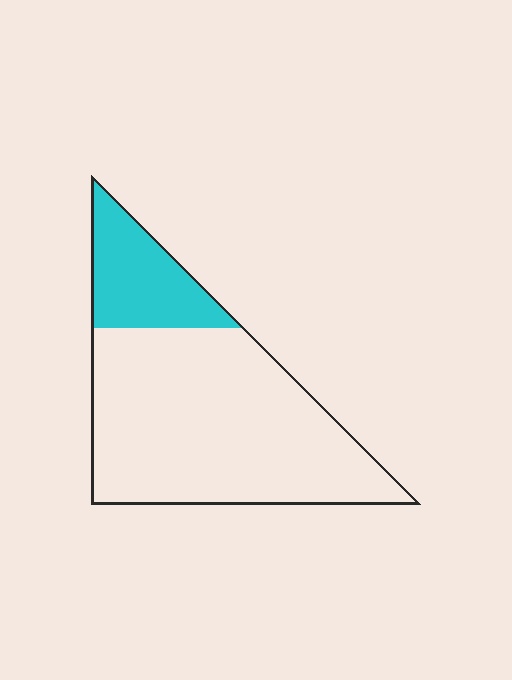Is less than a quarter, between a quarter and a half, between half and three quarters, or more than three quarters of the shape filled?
Less than a quarter.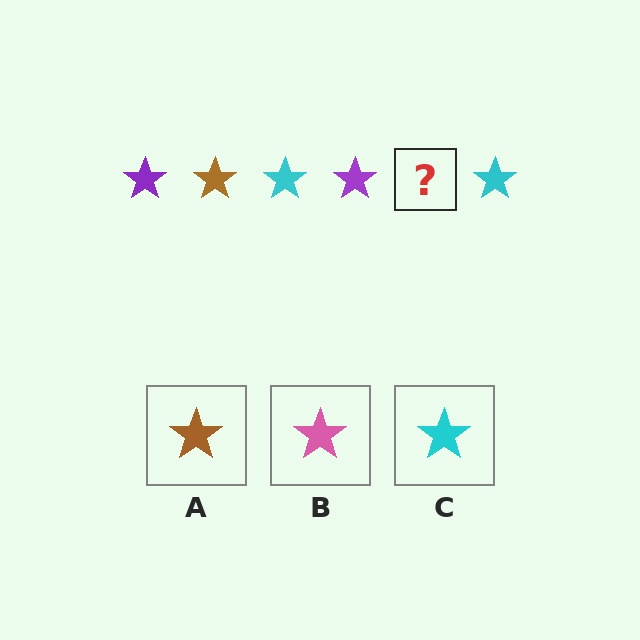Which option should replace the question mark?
Option A.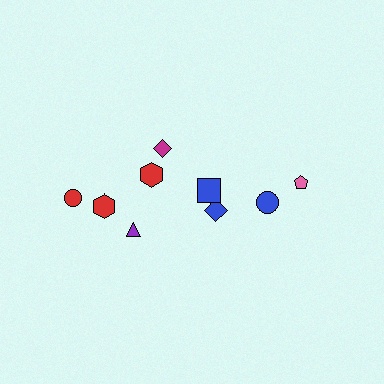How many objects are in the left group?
There are 6 objects.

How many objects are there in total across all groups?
There are 10 objects.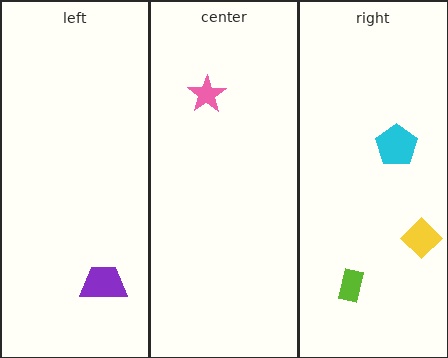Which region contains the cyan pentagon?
The right region.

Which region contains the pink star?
The center region.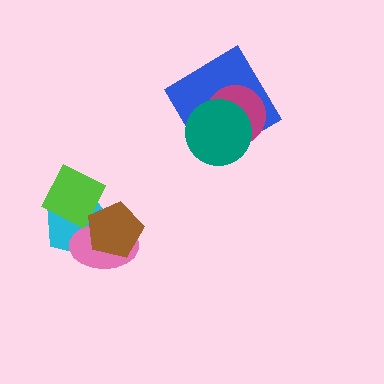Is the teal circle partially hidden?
No, no other shape covers it.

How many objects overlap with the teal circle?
2 objects overlap with the teal circle.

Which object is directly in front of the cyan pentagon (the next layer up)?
The pink ellipse is directly in front of the cyan pentagon.